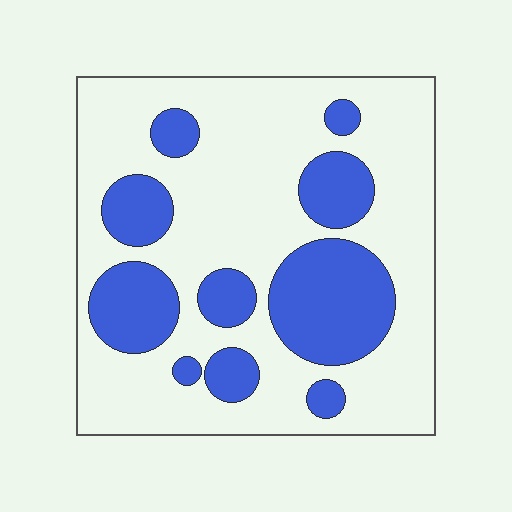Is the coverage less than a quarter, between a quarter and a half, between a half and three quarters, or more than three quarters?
Between a quarter and a half.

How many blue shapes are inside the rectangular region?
10.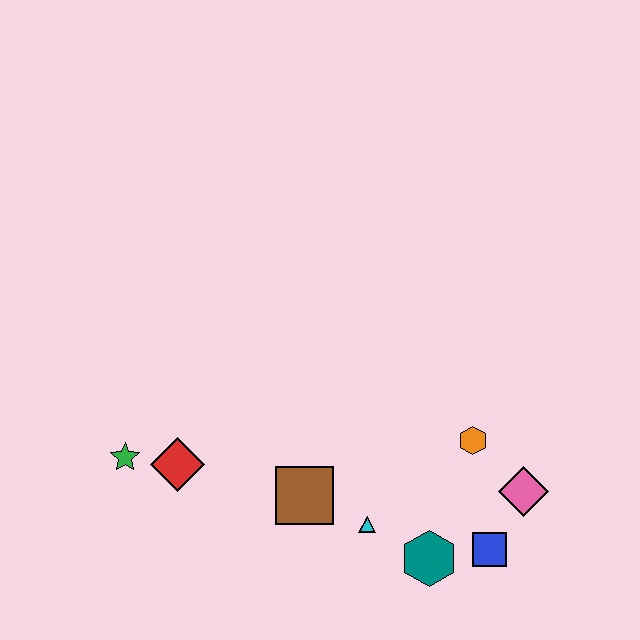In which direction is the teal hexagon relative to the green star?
The teal hexagon is to the right of the green star.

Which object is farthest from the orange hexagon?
The green star is farthest from the orange hexagon.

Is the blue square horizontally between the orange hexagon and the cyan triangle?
No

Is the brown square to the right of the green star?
Yes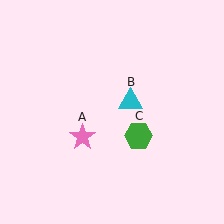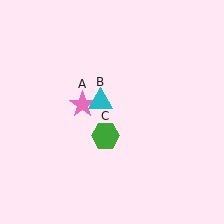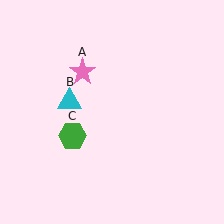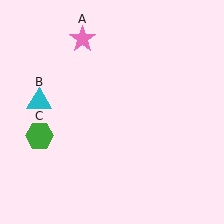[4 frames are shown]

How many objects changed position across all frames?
3 objects changed position: pink star (object A), cyan triangle (object B), green hexagon (object C).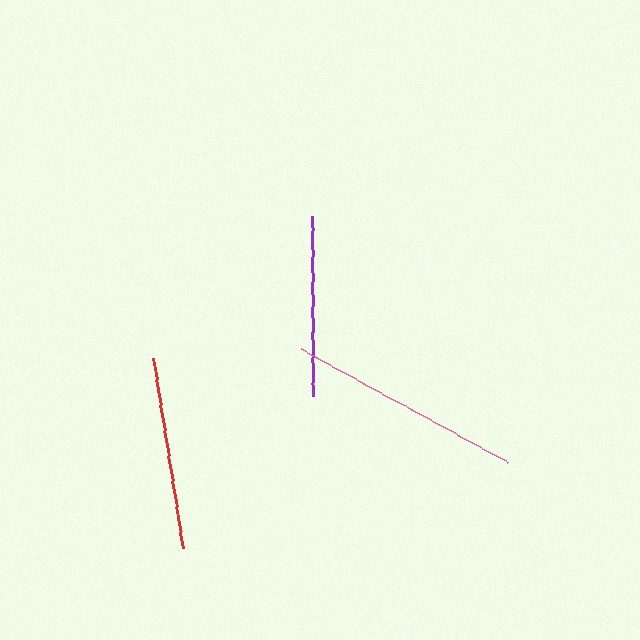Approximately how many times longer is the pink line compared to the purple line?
The pink line is approximately 1.3 times the length of the purple line.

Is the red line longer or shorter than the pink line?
The pink line is longer than the red line.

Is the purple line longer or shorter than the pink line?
The pink line is longer than the purple line.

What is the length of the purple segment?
The purple segment is approximately 180 pixels long.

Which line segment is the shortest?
The purple line is the shortest at approximately 180 pixels.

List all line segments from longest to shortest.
From longest to shortest: pink, red, purple.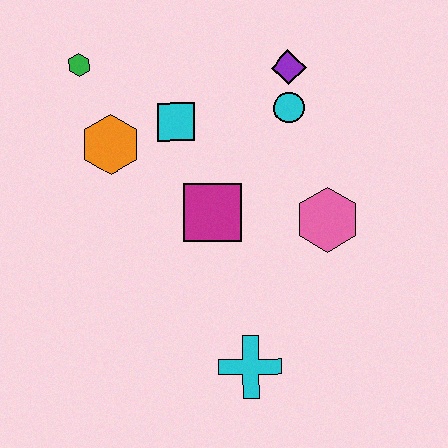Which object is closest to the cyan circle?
The purple diamond is closest to the cyan circle.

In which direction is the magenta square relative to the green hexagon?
The magenta square is below the green hexagon.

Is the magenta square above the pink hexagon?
Yes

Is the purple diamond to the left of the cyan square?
No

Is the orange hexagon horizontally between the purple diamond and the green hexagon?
Yes